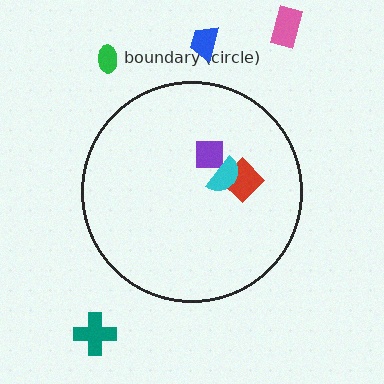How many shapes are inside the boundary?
3 inside, 4 outside.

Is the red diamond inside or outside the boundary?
Inside.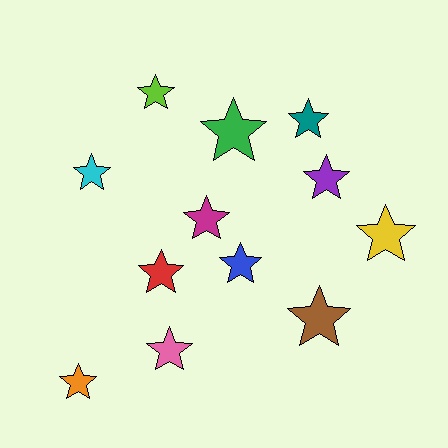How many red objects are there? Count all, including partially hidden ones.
There is 1 red object.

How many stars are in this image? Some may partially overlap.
There are 12 stars.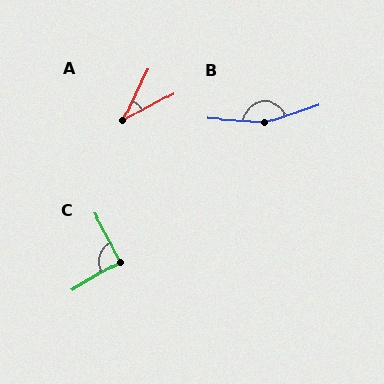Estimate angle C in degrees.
Approximately 92 degrees.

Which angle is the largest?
B, at approximately 157 degrees.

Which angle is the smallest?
A, at approximately 36 degrees.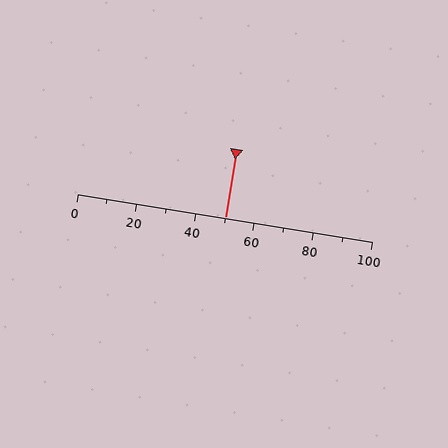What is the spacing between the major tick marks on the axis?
The major ticks are spaced 20 apart.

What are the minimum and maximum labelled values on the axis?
The axis runs from 0 to 100.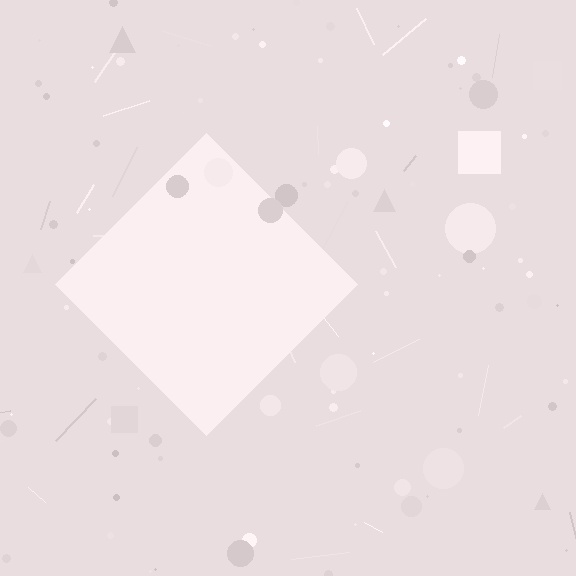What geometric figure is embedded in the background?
A diamond is embedded in the background.